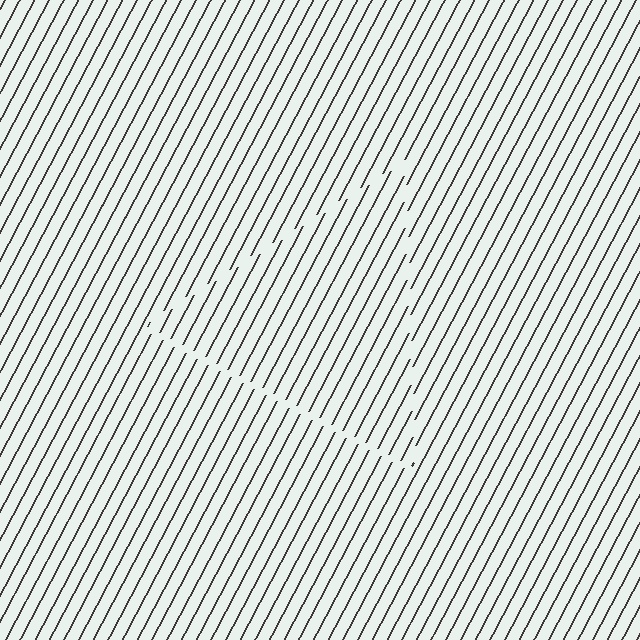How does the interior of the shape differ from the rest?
The interior of the shape contains the same grating, shifted by half a period — the contour is defined by the phase discontinuity where line-ends from the inner and outer gratings abut.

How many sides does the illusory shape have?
3 sides — the line-ends trace a triangle.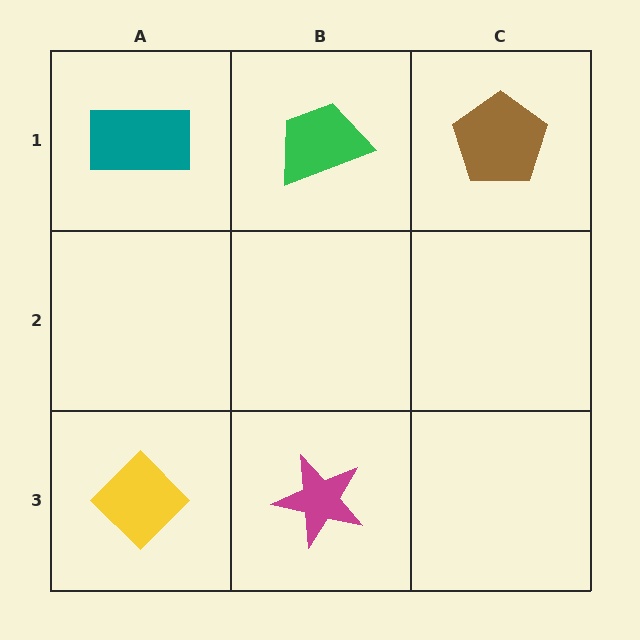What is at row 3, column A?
A yellow diamond.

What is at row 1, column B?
A green trapezoid.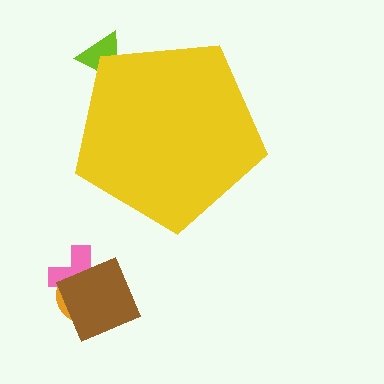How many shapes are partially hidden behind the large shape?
1 shape is partially hidden.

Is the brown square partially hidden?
No, the brown square is fully visible.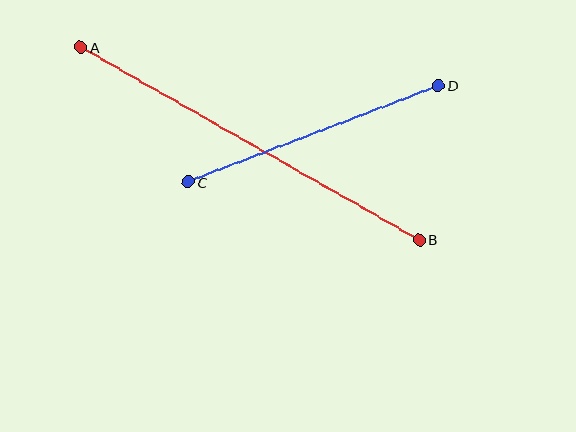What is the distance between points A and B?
The distance is approximately 389 pixels.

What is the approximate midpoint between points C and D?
The midpoint is at approximately (313, 134) pixels.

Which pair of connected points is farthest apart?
Points A and B are farthest apart.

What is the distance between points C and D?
The distance is approximately 268 pixels.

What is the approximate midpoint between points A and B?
The midpoint is at approximately (250, 144) pixels.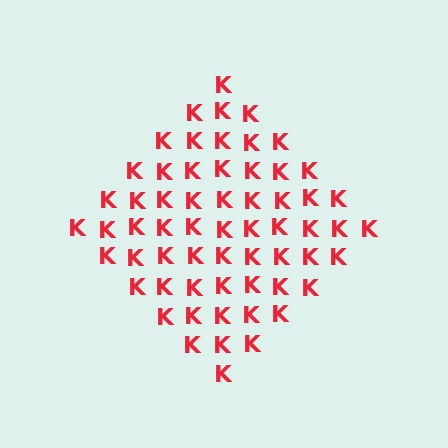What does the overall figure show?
The overall figure shows a diamond.